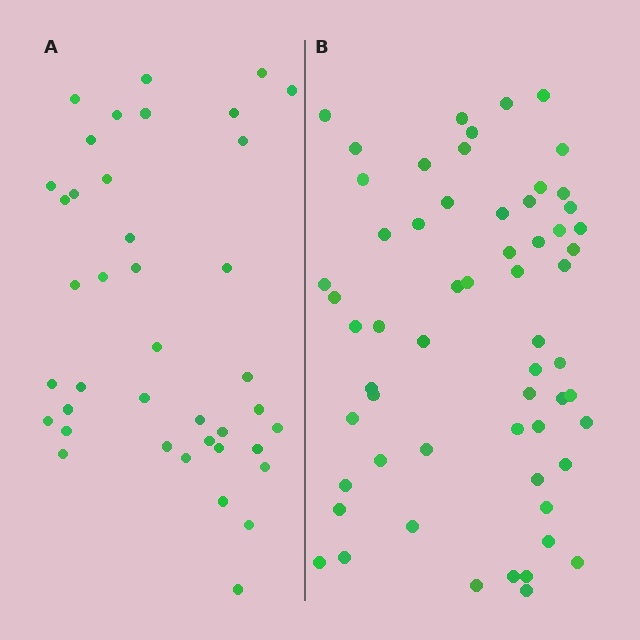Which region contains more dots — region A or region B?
Region B (the right region) has more dots.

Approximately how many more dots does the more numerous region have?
Region B has approximately 20 more dots than region A.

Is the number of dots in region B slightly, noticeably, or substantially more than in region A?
Region B has substantially more. The ratio is roughly 1.5 to 1.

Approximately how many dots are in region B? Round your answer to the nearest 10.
About 60 dots.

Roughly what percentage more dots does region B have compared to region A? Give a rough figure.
About 50% more.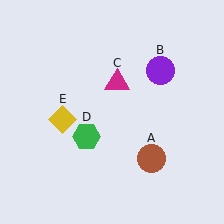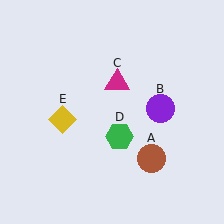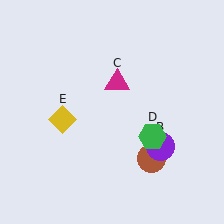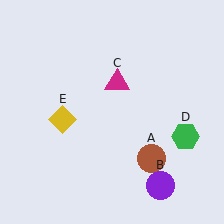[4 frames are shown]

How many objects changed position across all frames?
2 objects changed position: purple circle (object B), green hexagon (object D).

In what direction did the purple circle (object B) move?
The purple circle (object B) moved down.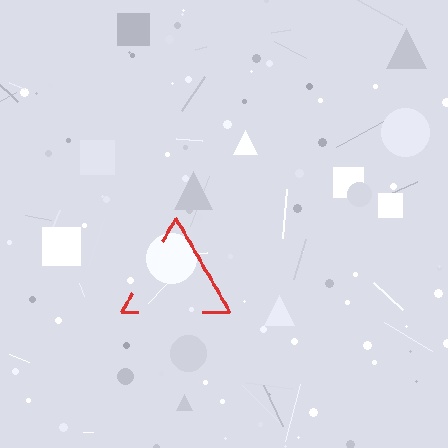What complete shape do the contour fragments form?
The contour fragments form a triangle.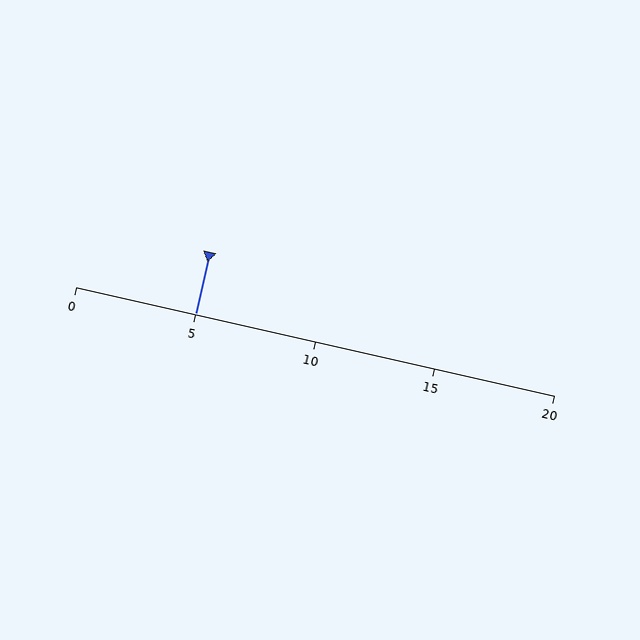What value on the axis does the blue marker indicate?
The marker indicates approximately 5.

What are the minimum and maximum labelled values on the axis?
The axis runs from 0 to 20.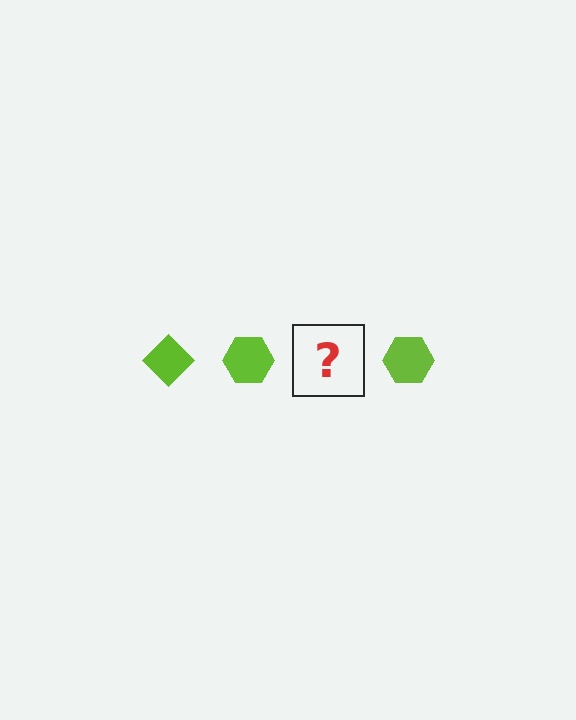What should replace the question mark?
The question mark should be replaced with a lime diamond.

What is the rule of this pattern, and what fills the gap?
The rule is that the pattern cycles through diamond, hexagon shapes in lime. The gap should be filled with a lime diamond.